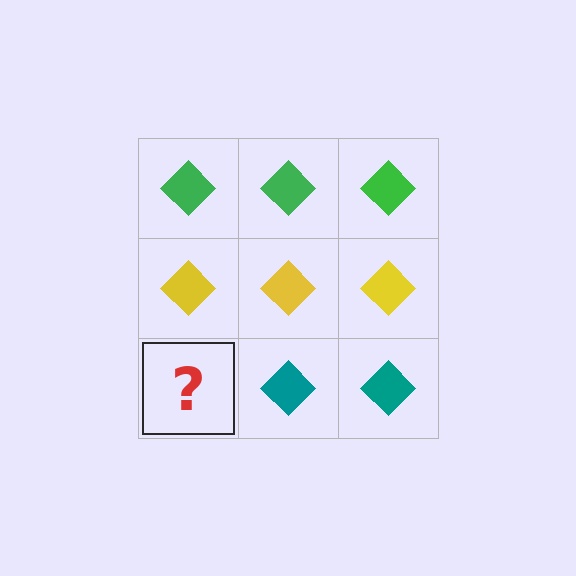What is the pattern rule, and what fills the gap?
The rule is that each row has a consistent color. The gap should be filled with a teal diamond.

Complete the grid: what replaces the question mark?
The question mark should be replaced with a teal diamond.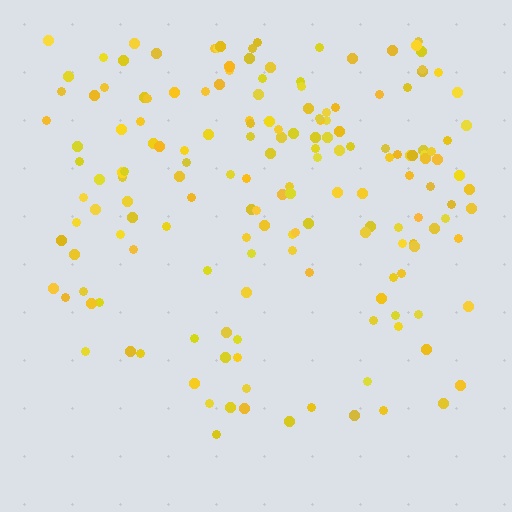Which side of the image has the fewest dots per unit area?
The bottom.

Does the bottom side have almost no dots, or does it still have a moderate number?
Still a moderate number, just noticeably fewer than the top.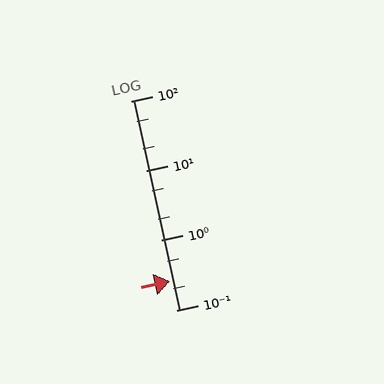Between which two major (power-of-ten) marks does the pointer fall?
The pointer is between 0.1 and 1.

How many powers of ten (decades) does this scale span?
The scale spans 3 decades, from 0.1 to 100.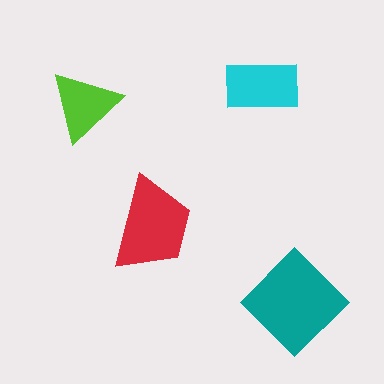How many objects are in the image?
There are 4 objects in the image.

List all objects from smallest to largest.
The lime triangle, the cyan rectangle, the red trapezoid, the teal diamond.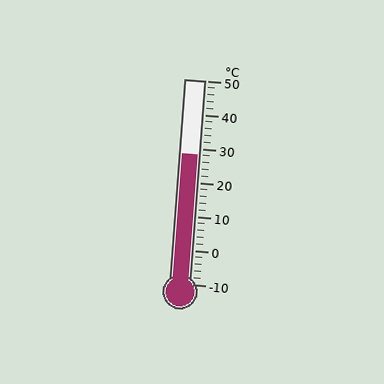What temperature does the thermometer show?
The thermometer shows approximately 28°C.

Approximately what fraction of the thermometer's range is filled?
The thermometer is filled to approximately 65% of its range.